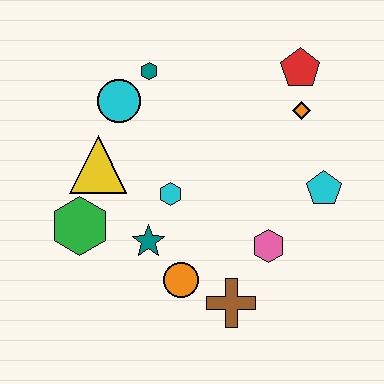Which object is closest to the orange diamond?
The red pentagon is closest to the orange diamond.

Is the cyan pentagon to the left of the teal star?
No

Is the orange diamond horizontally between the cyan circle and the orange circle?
No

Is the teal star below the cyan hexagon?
Yes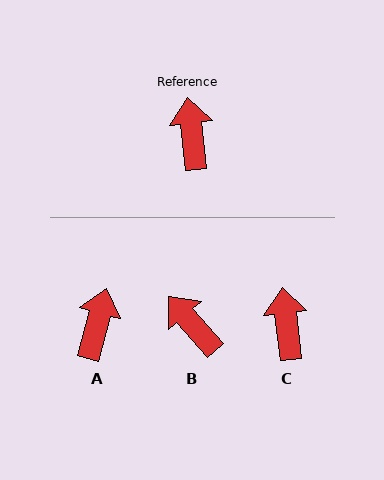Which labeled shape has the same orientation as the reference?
C.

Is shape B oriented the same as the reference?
No, it is off by about 35 degrees.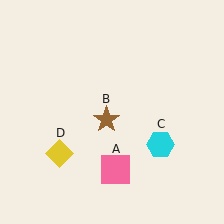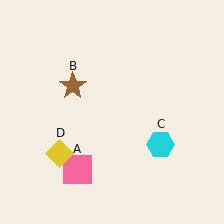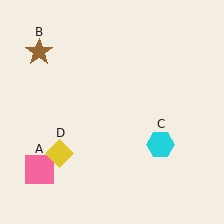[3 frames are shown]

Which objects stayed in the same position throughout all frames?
Cyan hexagon (object C) and yellow diamond (object D) remained stationary.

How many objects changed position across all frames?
2 objects changed position: pink square (object A), brown star (object B).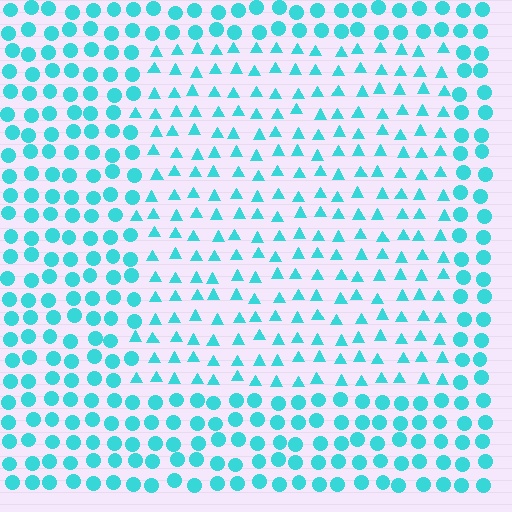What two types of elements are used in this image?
The image uses triangles inside the rectangle region and circles outside it.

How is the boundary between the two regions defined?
The boundary is defined by a change in element shape: triangles inside vs. circles outside. All elements share the same color and spacing.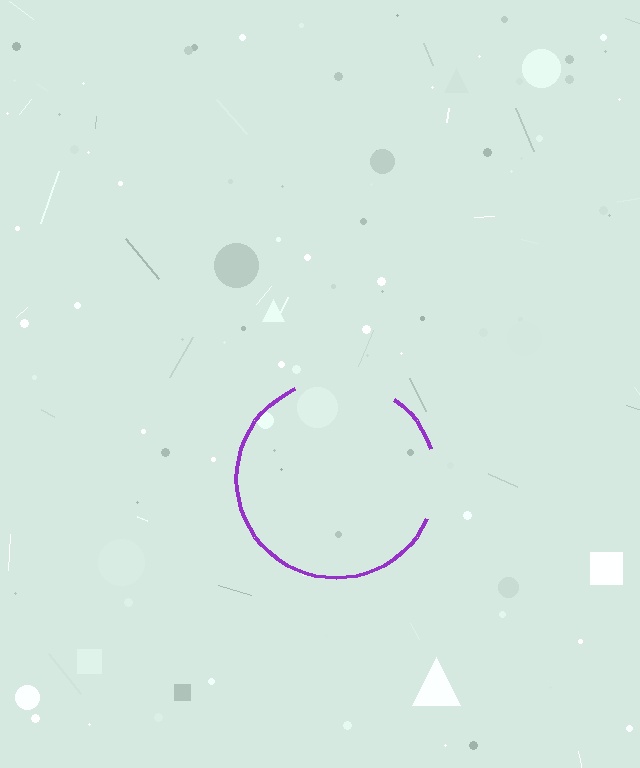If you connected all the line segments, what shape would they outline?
They would outline a circle.